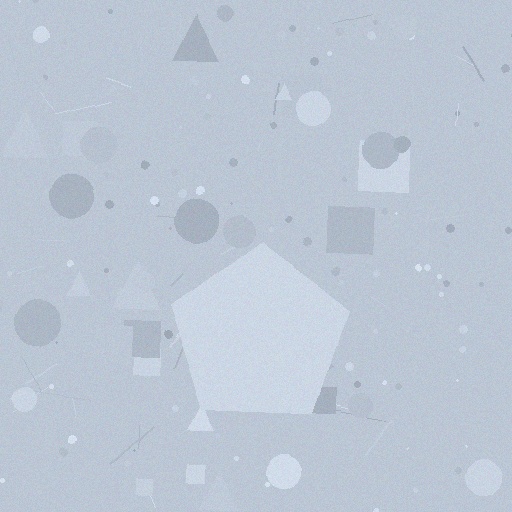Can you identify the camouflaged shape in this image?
The camouflaged shape is a pentagon.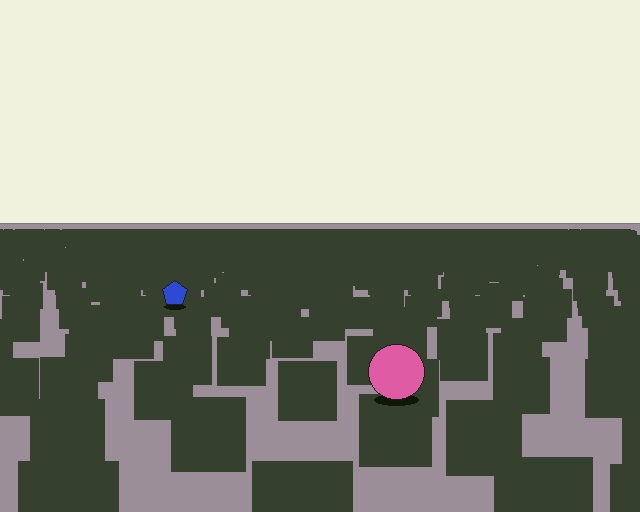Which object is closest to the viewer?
The pink circle is closest. The texture marks near it are larger and more spread out.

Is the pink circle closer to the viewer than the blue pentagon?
Yes. The pink circle is closer — you can tell from the texture gradient: the ground texture is coarser near it.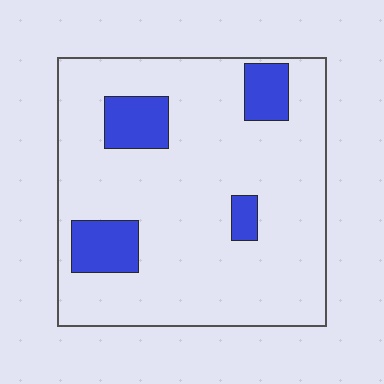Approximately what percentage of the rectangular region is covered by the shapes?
Approximately 15%.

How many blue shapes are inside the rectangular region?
4.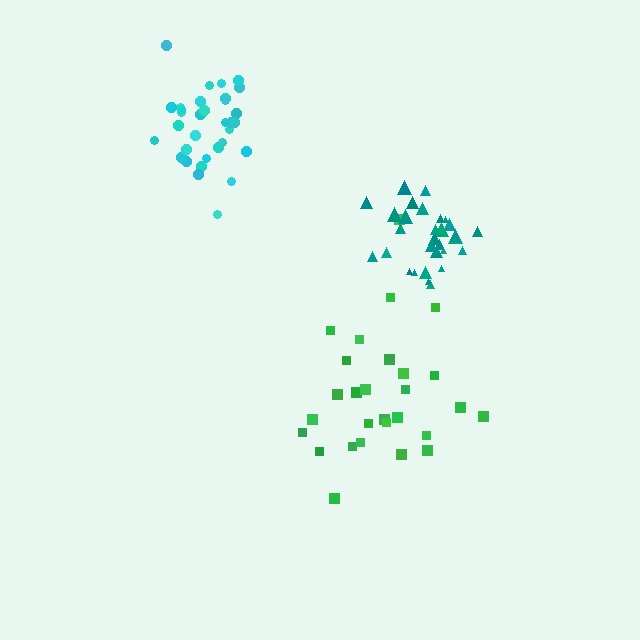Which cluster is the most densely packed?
Teal.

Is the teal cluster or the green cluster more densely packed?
Teal.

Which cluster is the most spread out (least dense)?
Green.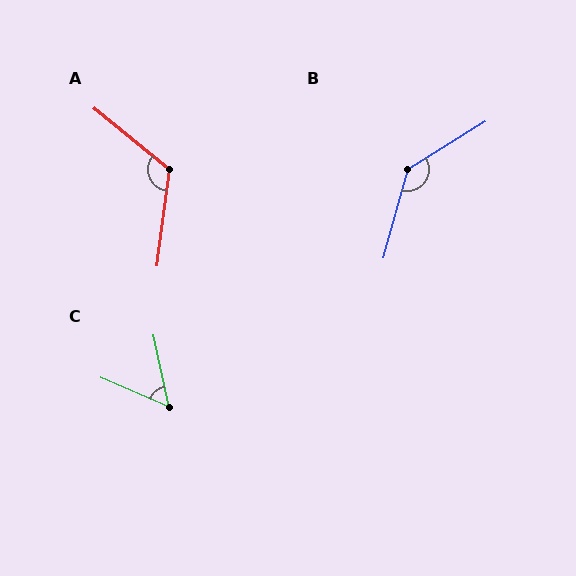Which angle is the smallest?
C, at approximately 55 degrees.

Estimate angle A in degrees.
Approximately 122 degrees.